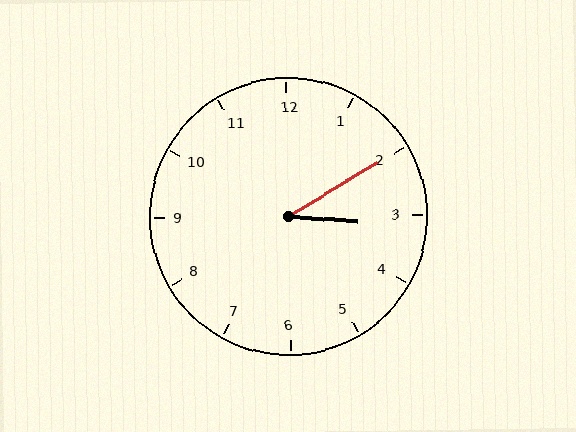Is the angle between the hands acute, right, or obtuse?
It is acute.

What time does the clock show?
3:10.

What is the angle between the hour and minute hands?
Approximately 35 degrees.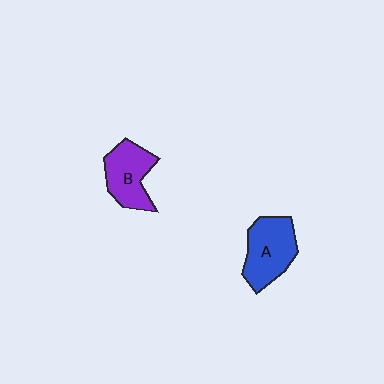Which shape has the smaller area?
Shape B (purple).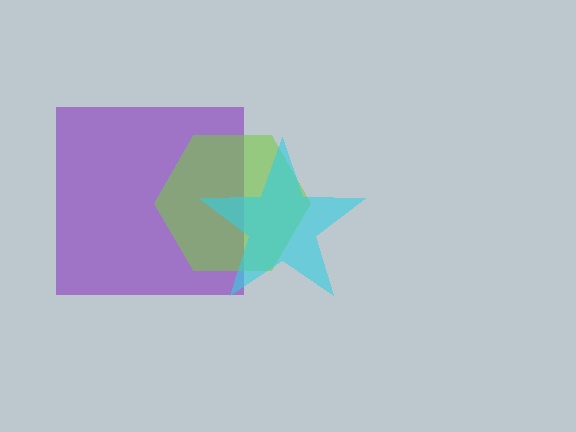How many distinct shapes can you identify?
There are 3 distinct shapes: a purple square, a lime hexagon, a cyan star.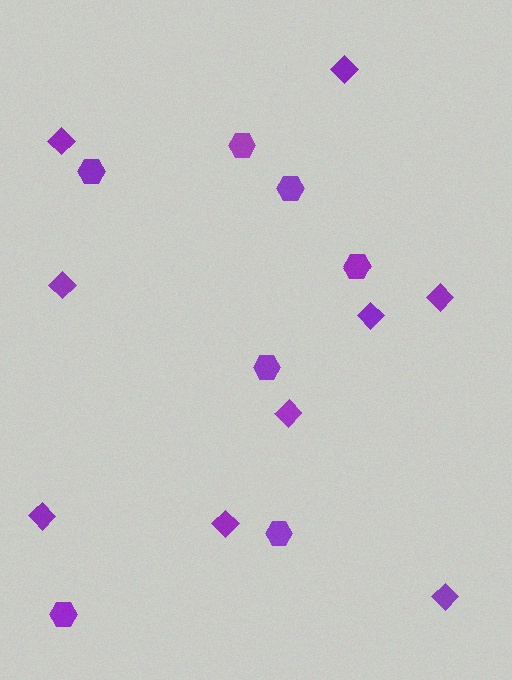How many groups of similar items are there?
There are 2 groups: one group of diamonds (9) and one group of hexagons (7).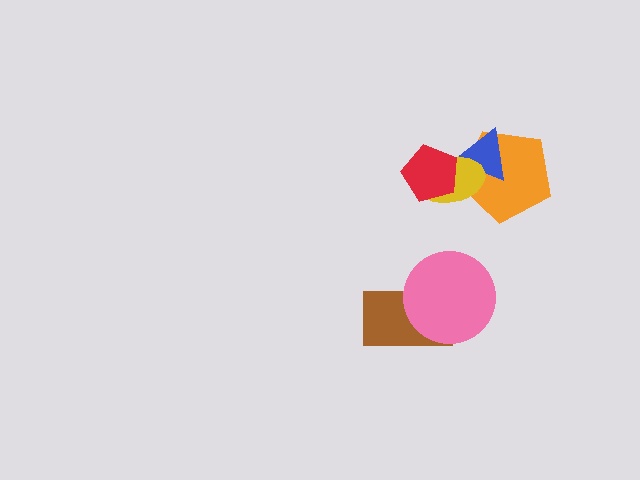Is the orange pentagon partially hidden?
Yes, it is partially covered by another shape.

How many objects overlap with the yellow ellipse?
3 objects overlap with the yellow ellipse.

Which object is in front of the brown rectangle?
The pink circle is in front of the brown rectangle.